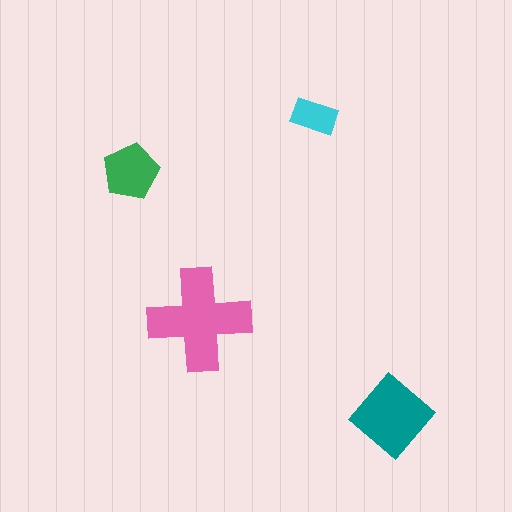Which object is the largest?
The pink cross.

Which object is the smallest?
The cyan rectangle.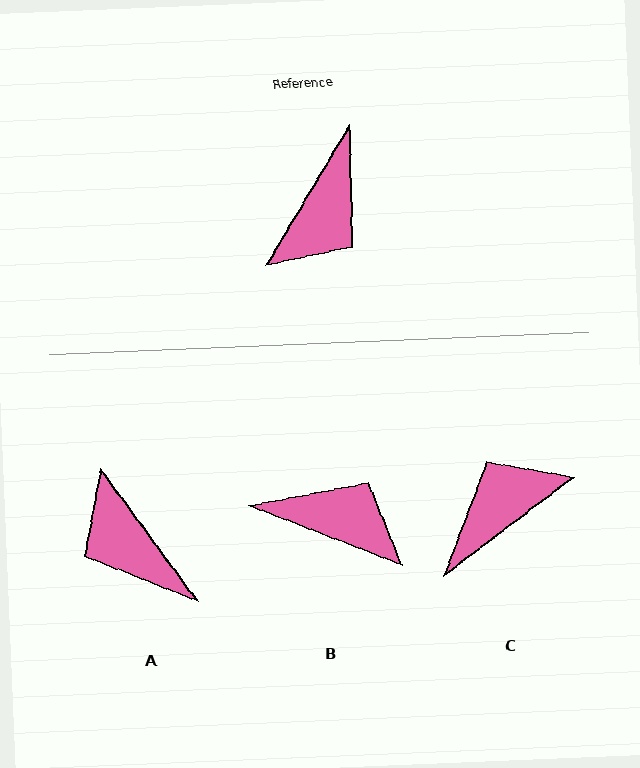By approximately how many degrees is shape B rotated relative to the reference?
Approximately 100 degrees counter-clockwise.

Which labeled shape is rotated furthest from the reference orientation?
C, about 158 degrees away.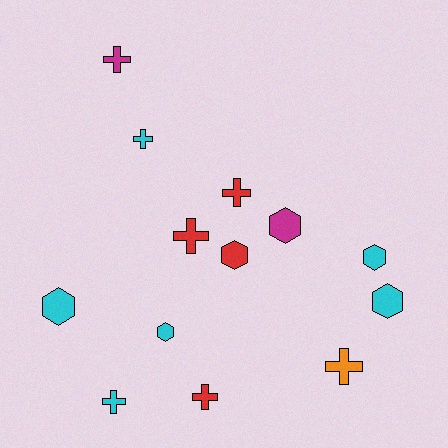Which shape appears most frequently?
Cross, with 7 objects.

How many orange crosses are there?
There is 1 orange cross.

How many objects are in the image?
There are 13 objects.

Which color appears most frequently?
Cyan, with 6 objects.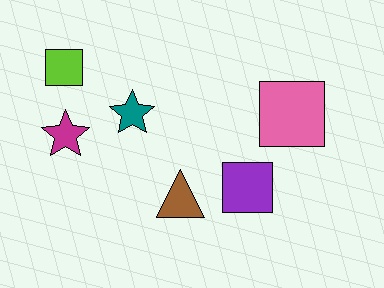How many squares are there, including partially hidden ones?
There are 3 squares.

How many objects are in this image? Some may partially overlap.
There are 6 objects.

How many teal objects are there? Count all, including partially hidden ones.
There is 1 teal object.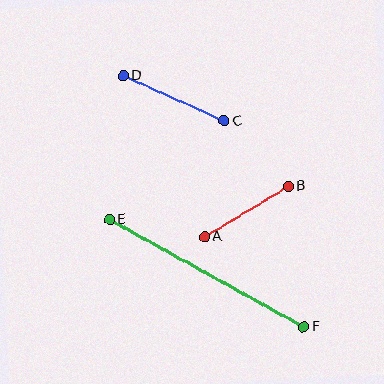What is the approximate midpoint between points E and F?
The midpoint is at approximately (207, 273) pixels.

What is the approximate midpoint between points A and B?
The midpoint is at approximately (246, 212) pixels.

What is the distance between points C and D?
The distance is approximately 111 pixels.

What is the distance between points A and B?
The distance is approximately 97 pixels.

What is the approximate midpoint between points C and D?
The midpoint is at approximately (174, 98) pixels.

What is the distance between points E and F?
The distance is approximately 222 pixels.